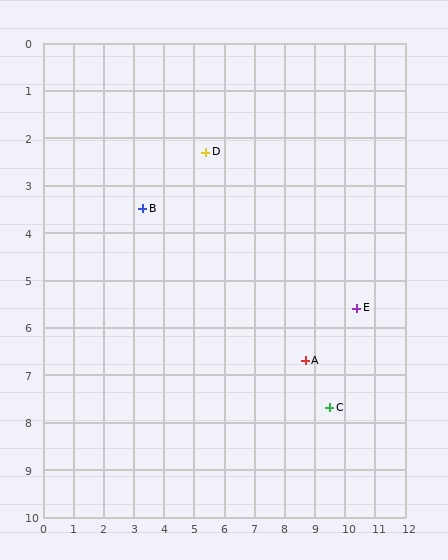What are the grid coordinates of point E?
Point E is at approximately (10.4, 5.6).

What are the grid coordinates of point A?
Point A is at approximately (8.7, 6.7).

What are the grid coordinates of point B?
Point B is at approximately (3.3, 3.5).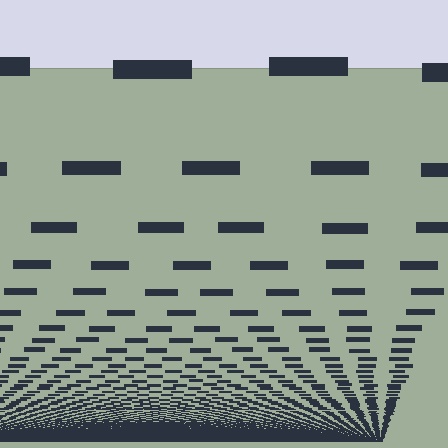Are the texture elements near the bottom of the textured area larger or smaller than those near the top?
Smaller. The gradient is inverted — elements near the bottom are smaller and denser.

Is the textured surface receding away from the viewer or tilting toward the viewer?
The surface appears to tilt toward the viewer. Texture elements get larger and sparser toward the top.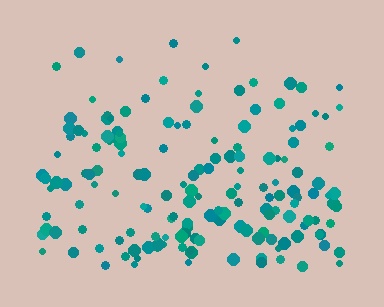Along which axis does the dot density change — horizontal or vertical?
Vertical.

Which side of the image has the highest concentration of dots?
The bottom.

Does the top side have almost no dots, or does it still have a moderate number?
Still a moderate number, just noticeably fewer than the bottom.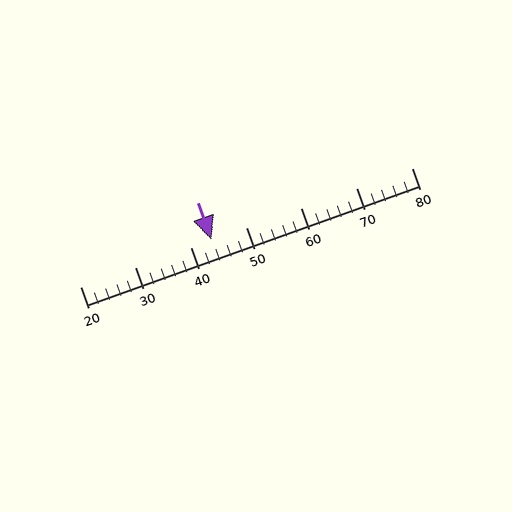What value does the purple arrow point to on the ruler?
The purple arrow points to approximately 44.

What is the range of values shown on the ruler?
The ruler shows values from 20 to 80.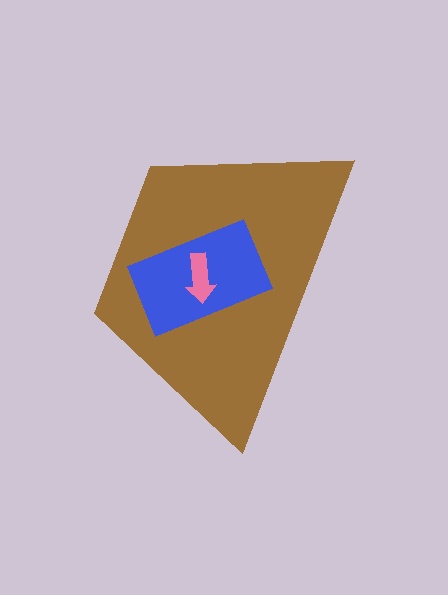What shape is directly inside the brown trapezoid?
The blue rectangle.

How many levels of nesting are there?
3.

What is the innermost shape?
The pink arrow.